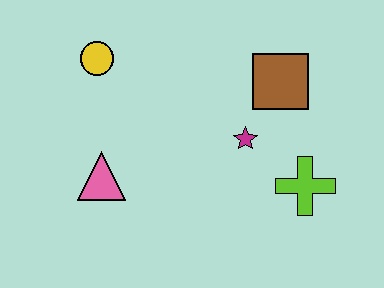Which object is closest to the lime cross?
The magenta star is closest to the lime cross.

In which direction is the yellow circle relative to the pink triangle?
The yellow circle is above the pink triangle.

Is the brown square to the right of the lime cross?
No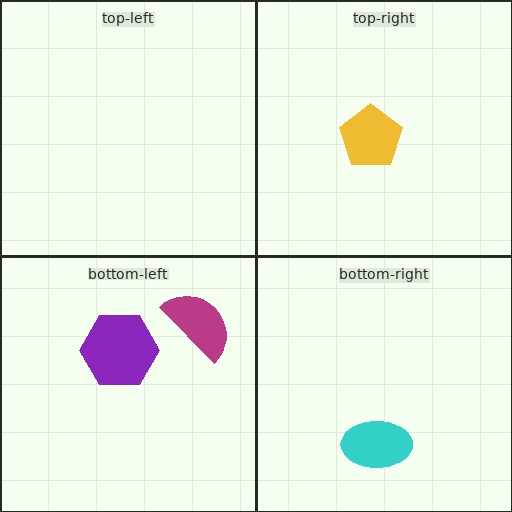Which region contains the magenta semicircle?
The bottom-left region.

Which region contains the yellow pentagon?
The top-right region.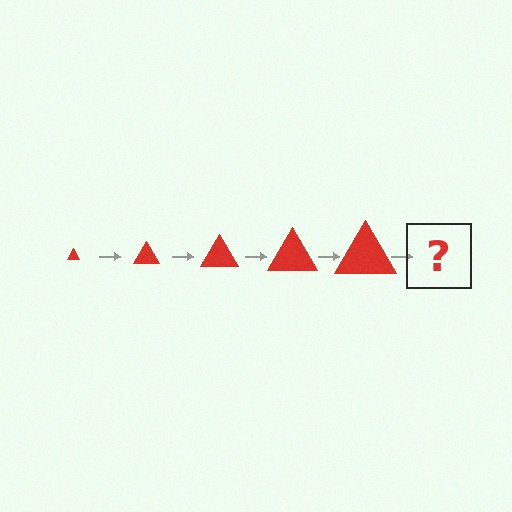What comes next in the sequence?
The next element should be a red triangle, larger than the previous one.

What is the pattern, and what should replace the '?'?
The pattern is that the triangle gets progressively larger each step. The '?' should be a red triangle, larger than the previous one.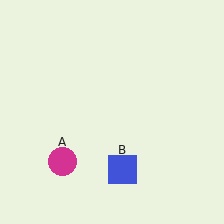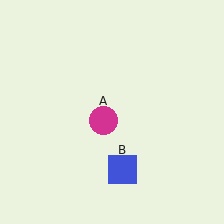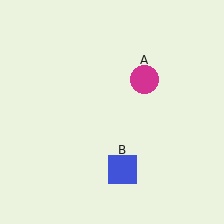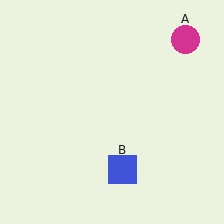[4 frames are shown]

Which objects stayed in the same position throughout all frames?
Blue square (object B) remained stationary.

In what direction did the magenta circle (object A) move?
The magenta circle (object A) moved up and to the right.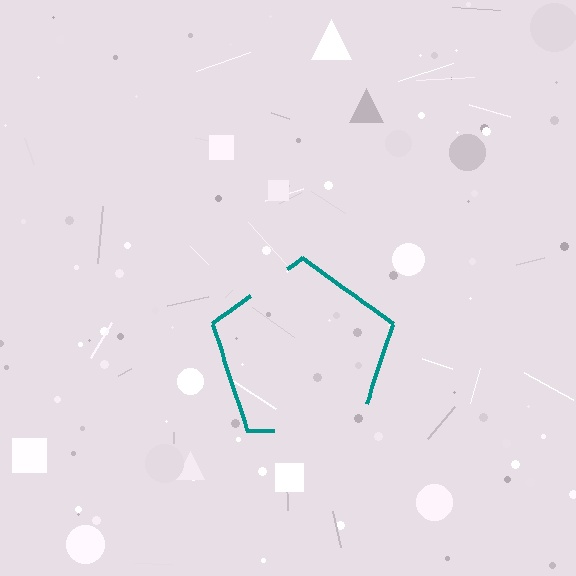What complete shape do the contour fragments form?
The contour fragments form a pentagon.